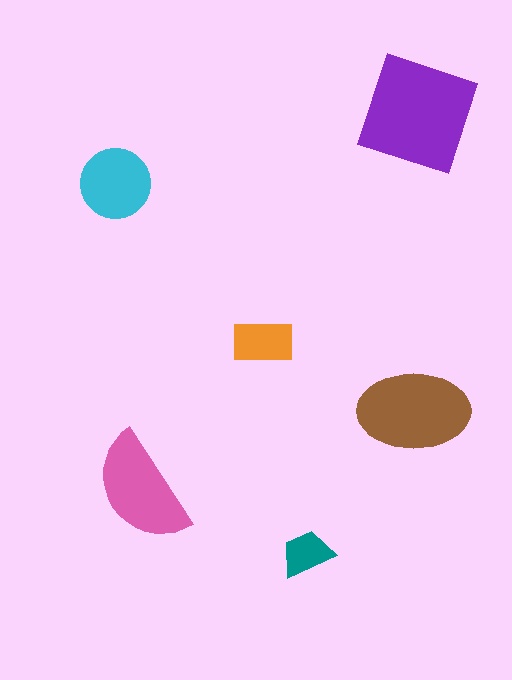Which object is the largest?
The purple square.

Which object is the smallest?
The teal trapezoid.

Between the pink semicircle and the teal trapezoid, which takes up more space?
The pink semicircle.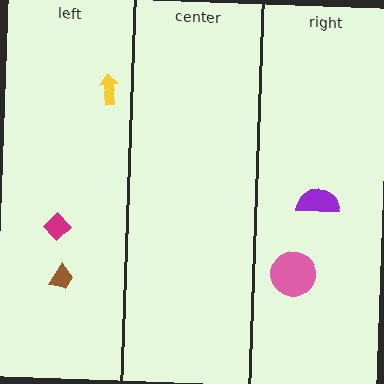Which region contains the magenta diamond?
The left region.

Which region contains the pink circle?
The right region.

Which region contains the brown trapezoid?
The left region.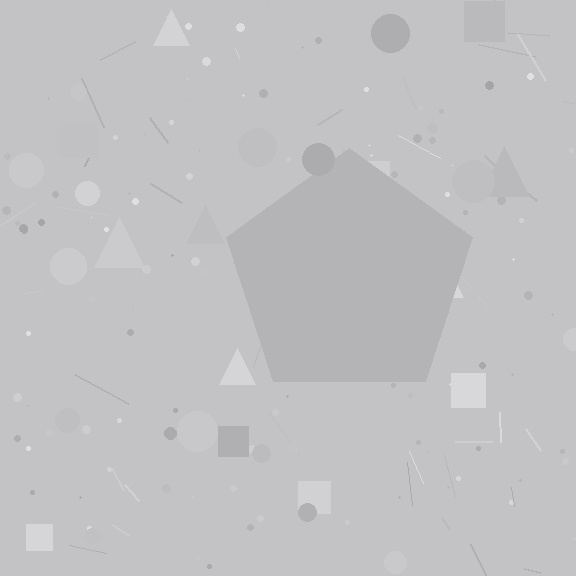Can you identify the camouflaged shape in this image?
The camouflaged shape is a pentagon.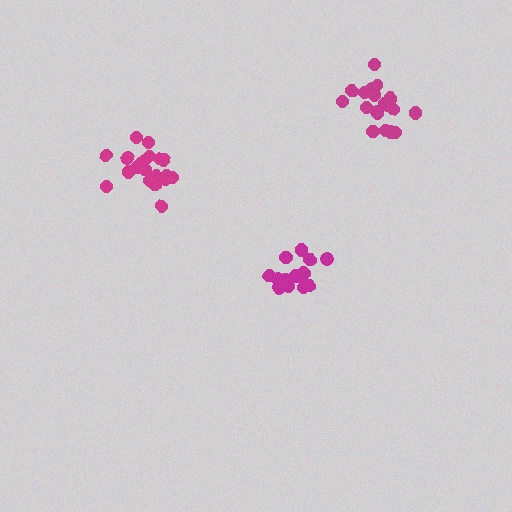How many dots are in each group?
Group 1: 15 dots, Group 2: 19 dots, Group 3: 19 dots (53 total).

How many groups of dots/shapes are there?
There are 3 groups.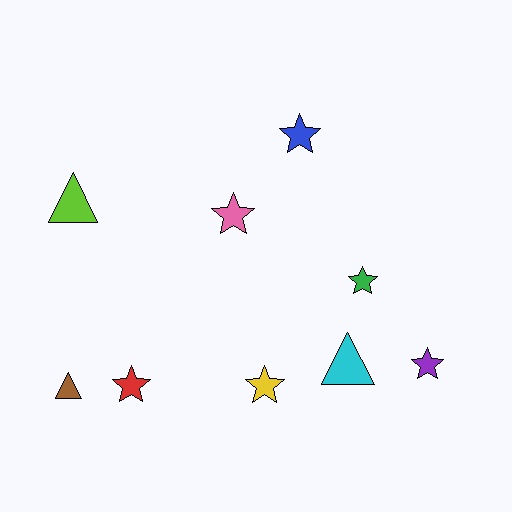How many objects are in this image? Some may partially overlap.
There are 9 objects.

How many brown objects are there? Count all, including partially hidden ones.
There is 1 brown object.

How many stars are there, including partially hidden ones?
There are 6 stars.